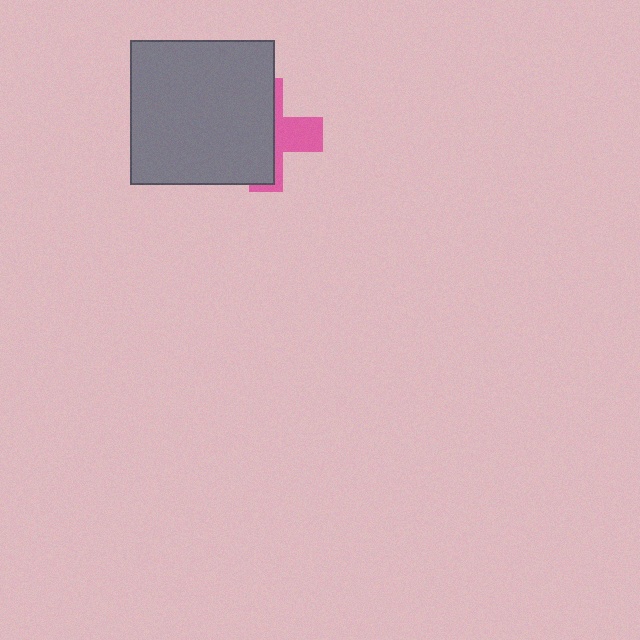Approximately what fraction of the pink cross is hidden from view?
Roughly 63% of the pink cross is hidden behind the gray square.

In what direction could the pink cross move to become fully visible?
The pink cross could move right. That would shift it out from behind the gray square entirely.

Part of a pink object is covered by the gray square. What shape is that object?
It is a cross.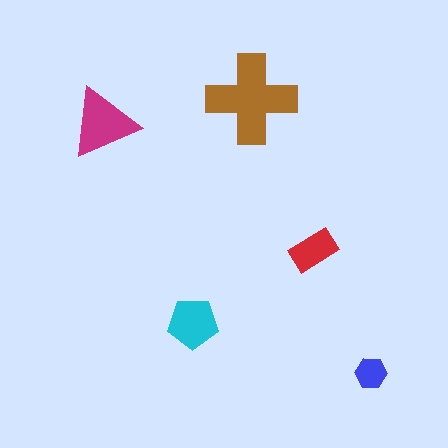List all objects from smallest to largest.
The blue hexagon, the red rectangle, the cyan pentagon, the magenta triangle, the brown cross.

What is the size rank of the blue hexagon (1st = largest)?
5th.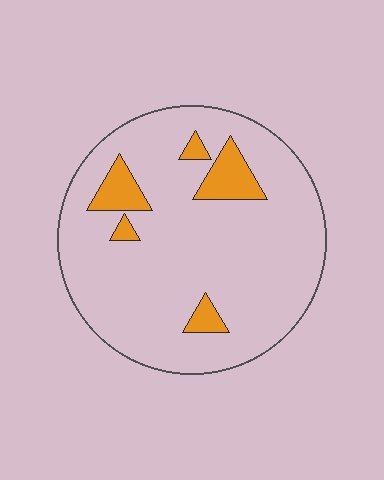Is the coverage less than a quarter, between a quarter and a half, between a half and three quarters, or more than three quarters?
Less than a quarter.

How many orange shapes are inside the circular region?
5.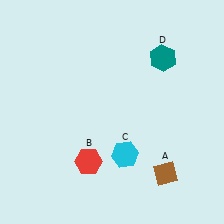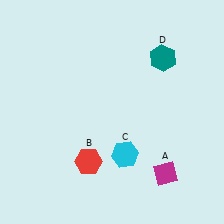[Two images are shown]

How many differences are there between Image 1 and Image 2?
There is 1 difference between the two images.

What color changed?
The diamond (A) changed from brown in Image 1 to magenta in Image 2.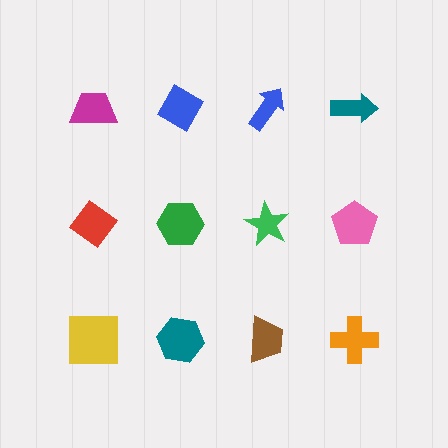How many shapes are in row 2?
4 shapes.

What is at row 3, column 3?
A brown trapezoid.